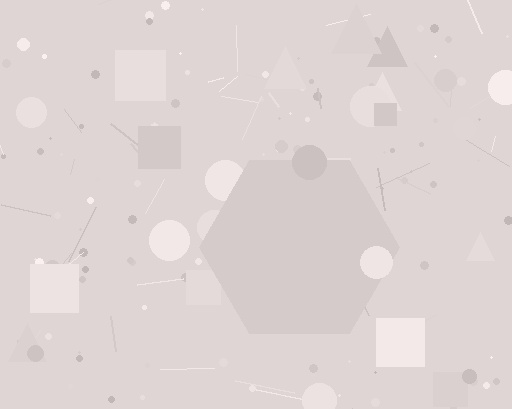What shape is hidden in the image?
A hexagon is hidden in the image.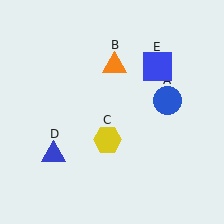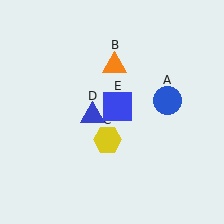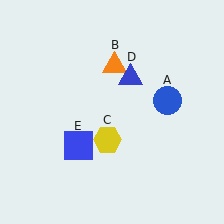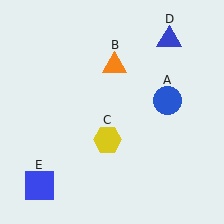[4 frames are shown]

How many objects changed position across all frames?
2 objects changed position: blue triangle (object D), blue square (object E).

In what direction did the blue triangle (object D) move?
The blue triangle (object D) moved up and to the right.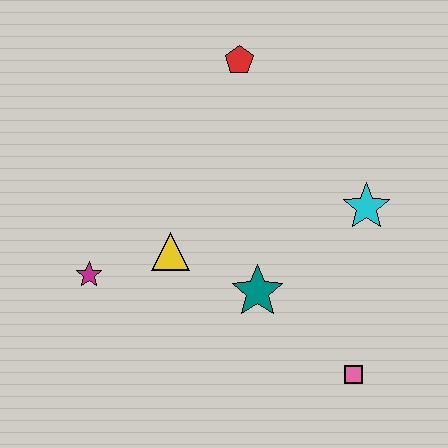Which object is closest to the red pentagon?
The cyan star is closest to the red pentagon.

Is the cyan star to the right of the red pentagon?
Yes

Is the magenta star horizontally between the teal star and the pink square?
No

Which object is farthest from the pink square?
The red pentagon is farthest from the pink square.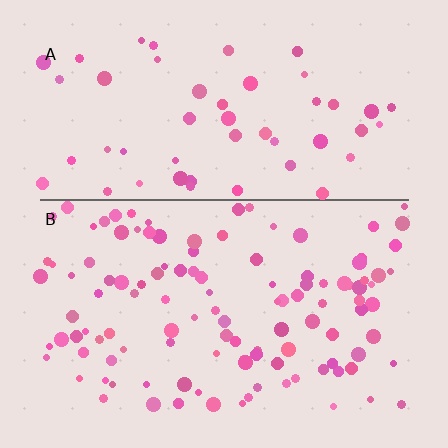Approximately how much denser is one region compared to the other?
Approximately 2.2× — region B over region A.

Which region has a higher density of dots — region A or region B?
B (the bottom).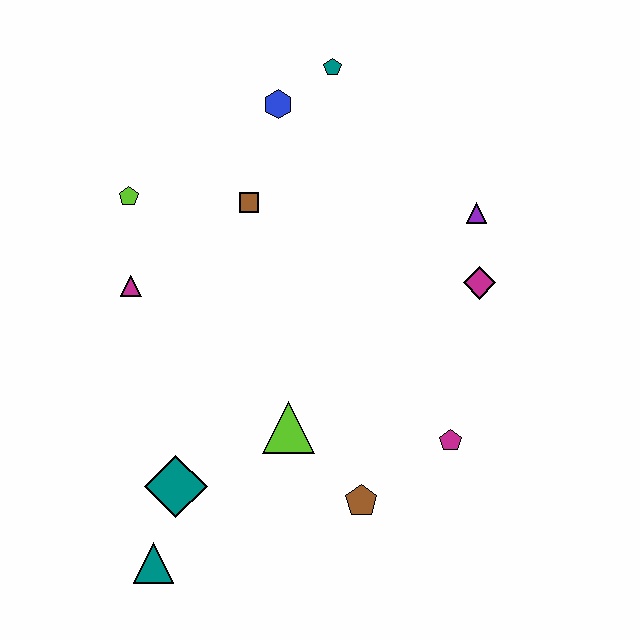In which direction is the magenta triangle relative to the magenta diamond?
The magenta triangle is to the left of the magenta diamond.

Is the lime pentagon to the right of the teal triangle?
No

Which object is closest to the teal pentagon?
The blue hexagon is closest to the teal pentagon.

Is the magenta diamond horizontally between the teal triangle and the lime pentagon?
No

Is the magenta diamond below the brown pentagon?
No